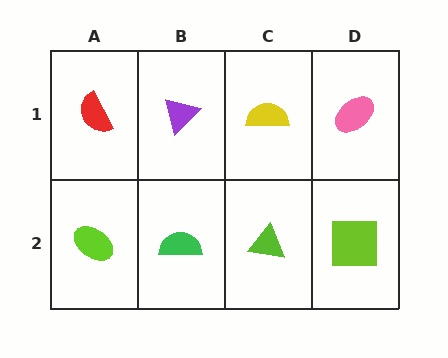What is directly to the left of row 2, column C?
A green semicircle.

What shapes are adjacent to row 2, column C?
A yellow semicircle (row 1, column C), a green semicircle (row 2, column B), a lime square (row 2, column D).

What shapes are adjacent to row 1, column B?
A green semicircle (row 2, column B), a red semicircle (row 1, column A), a yellow semicircle (row 1, column C).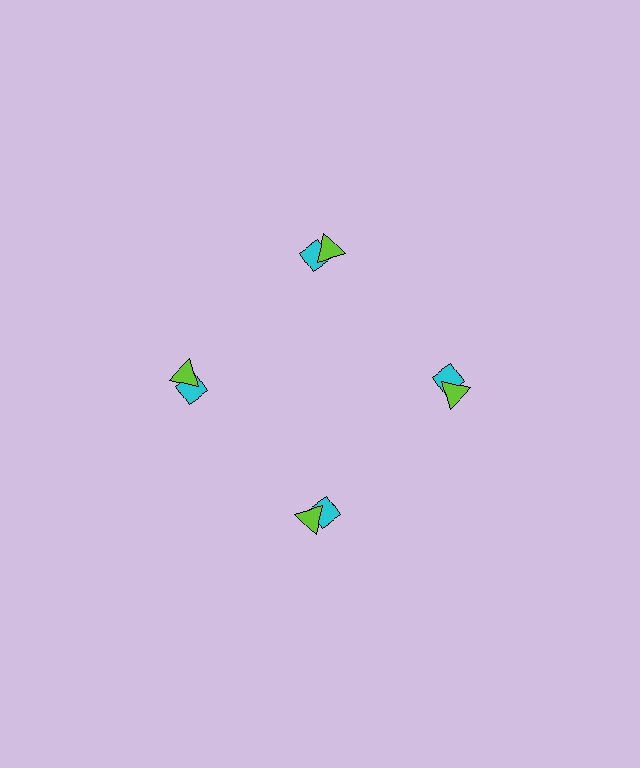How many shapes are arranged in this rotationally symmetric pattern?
There are 8 shapes, arranged in 4 groups of 2.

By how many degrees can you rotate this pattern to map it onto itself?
The pattern maps onto itself every 90 degrees of rotation.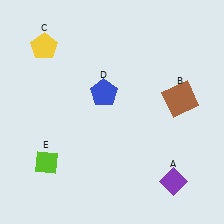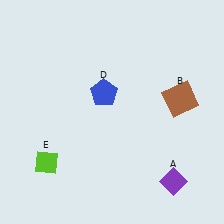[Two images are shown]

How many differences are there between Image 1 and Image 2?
There is 1 difference between the two images.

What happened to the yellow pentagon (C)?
The yellow pentagon (C) was removed in Image 2. It was in the top-left area of Image 1.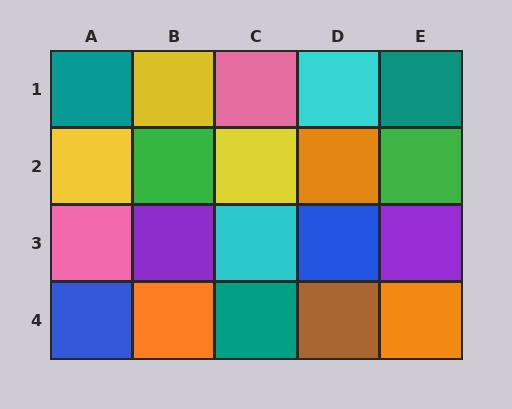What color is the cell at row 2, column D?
Orange.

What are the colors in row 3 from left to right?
Pink, purple, cyan, blue, purple.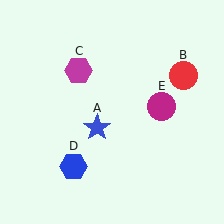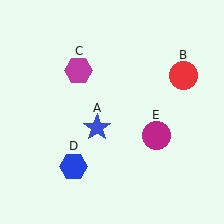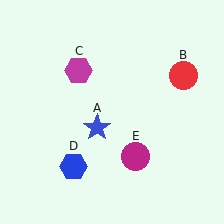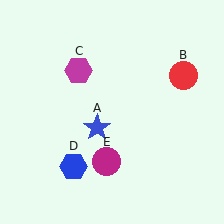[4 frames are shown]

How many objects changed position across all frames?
1 object changed position: magenta circle (object E).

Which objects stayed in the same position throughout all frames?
Blue star (object A) and red circle (object B) and magenta hexagon (object C) and blue hexagon (object D) remained stationary.